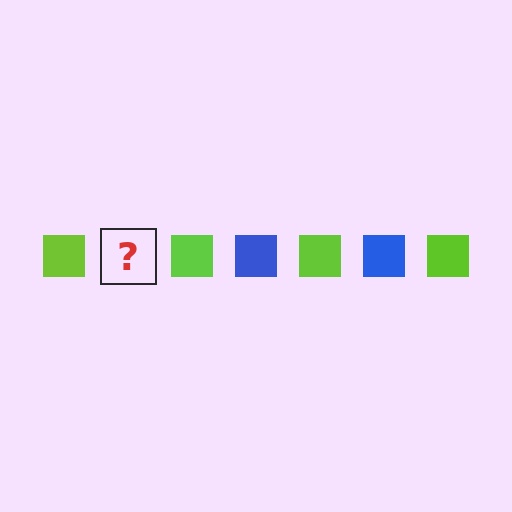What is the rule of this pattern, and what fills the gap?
The rule is that the pattern cycles through lime, blue squares. The gap should be filled with a blue square.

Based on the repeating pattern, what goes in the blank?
The blank should be a blue square.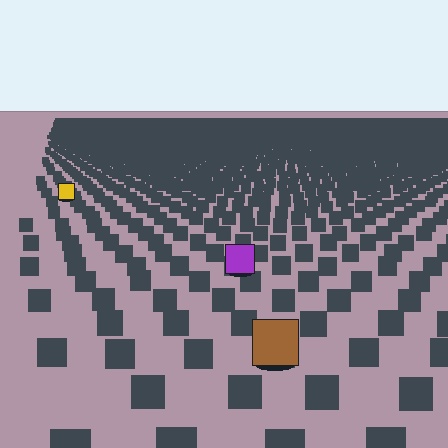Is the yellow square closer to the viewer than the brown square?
No. The brown square is closer — you can tell from the texture gradient: the ground texture is coarser near it.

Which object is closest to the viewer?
The brown square is closest. The texture marks near it are larger and more spread out.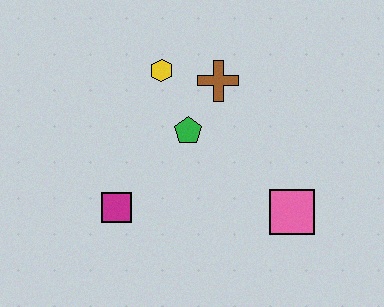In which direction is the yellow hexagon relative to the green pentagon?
The yellow hexagon is above the green pentagon.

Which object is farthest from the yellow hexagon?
The pink square is farthest from the yellow hexagon.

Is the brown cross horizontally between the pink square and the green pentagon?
Yes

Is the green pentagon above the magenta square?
Yes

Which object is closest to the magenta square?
The green pentagon is closest to the magenta square.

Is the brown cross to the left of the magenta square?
No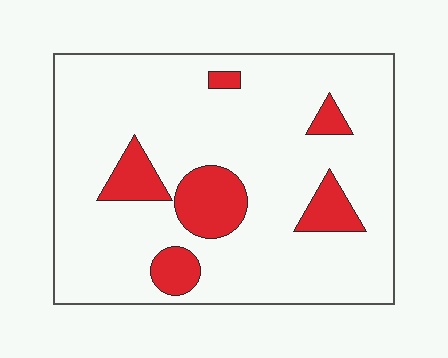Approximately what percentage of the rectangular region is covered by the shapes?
Approximately 15%.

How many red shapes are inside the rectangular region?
6.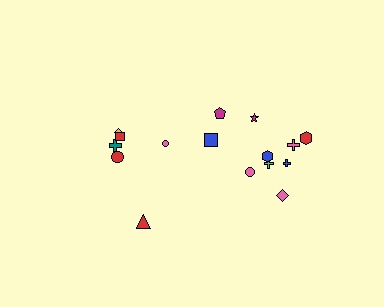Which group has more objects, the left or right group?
The right group.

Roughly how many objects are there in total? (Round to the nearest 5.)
Roughly 15 objects in total.